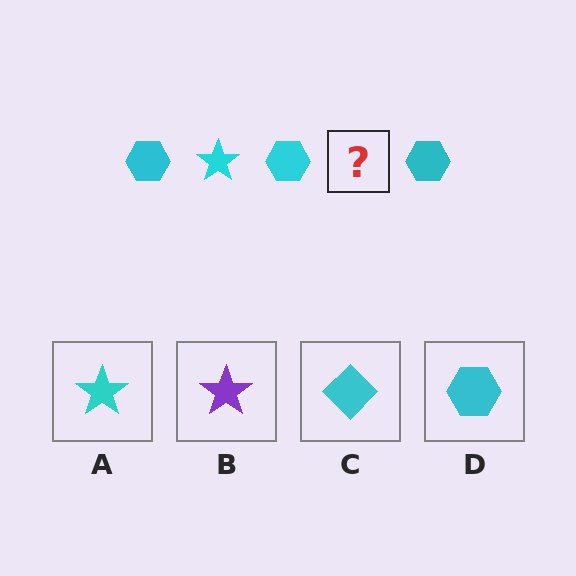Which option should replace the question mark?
Option A.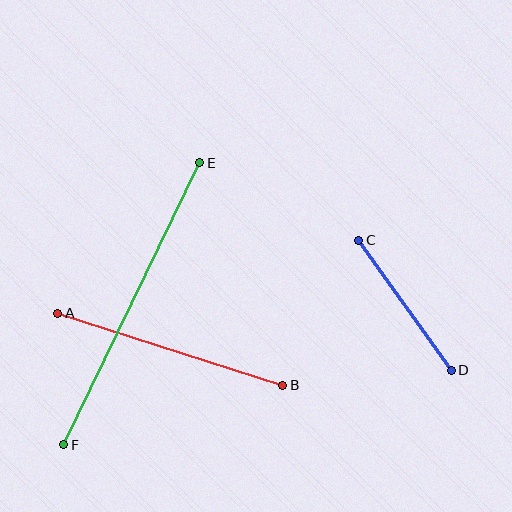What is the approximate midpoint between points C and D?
The midpoint is at approximately (405, 305) pixels.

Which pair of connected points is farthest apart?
Points E and F are farthest apart.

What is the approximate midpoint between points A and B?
The midpoint is at approximately (170, 349) pixels.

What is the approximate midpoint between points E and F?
The midpoint is at approximately (132, 304) pixels.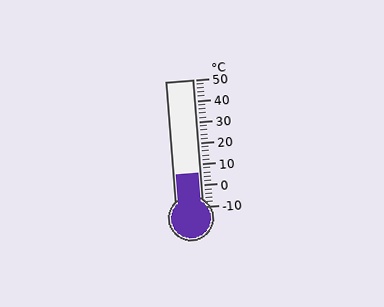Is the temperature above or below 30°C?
The temperature is below 30°C.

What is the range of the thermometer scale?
The thermometer scale ranges from -10°C to 50°C.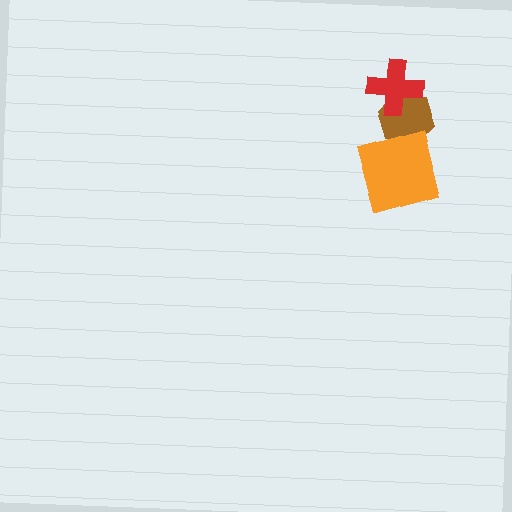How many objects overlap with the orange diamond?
1 object overlaps with the orange diamond.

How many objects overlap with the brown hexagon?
2 objects overlap with the brown hexagon.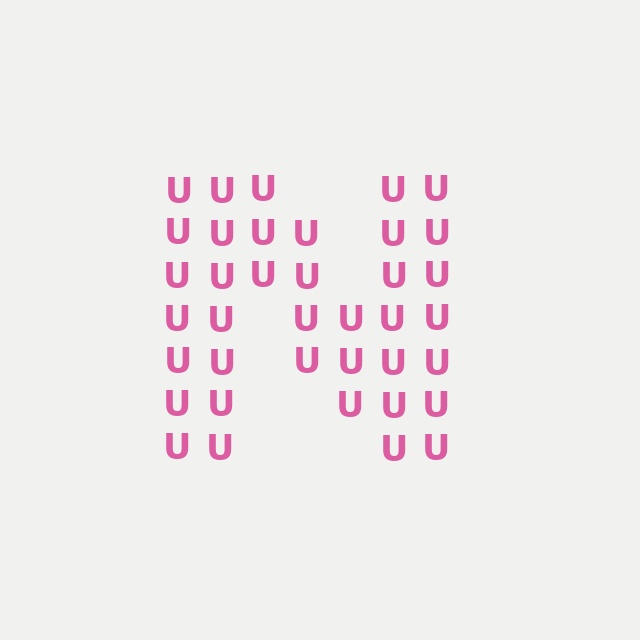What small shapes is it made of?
It is made of small letter U's.